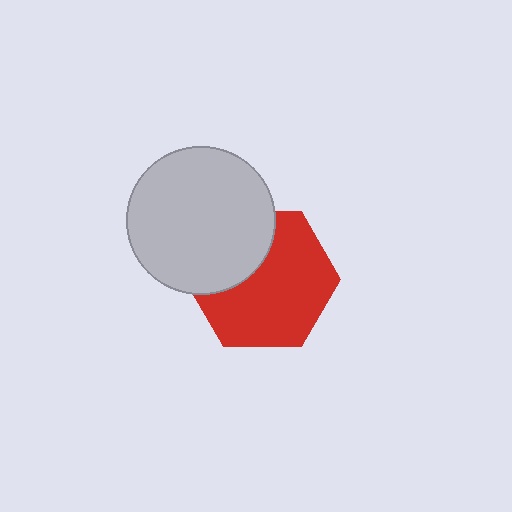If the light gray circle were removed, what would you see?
You would see the complete red hexagon.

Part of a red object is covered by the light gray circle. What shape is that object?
It is a hexagon.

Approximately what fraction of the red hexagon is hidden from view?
Roughly 32% of the red hexagon is hidden behind the light gray circle.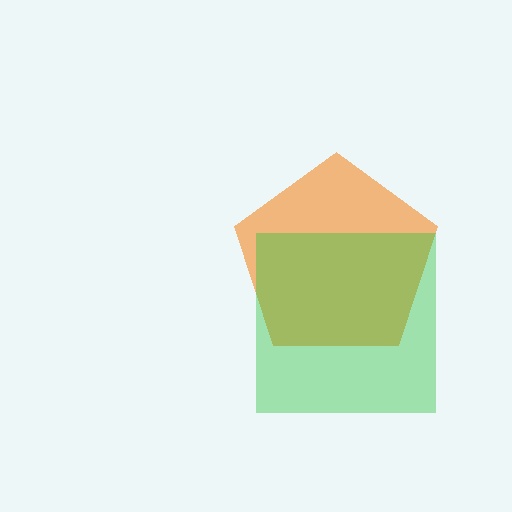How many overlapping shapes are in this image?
There are 2 overlapping shapes in the image.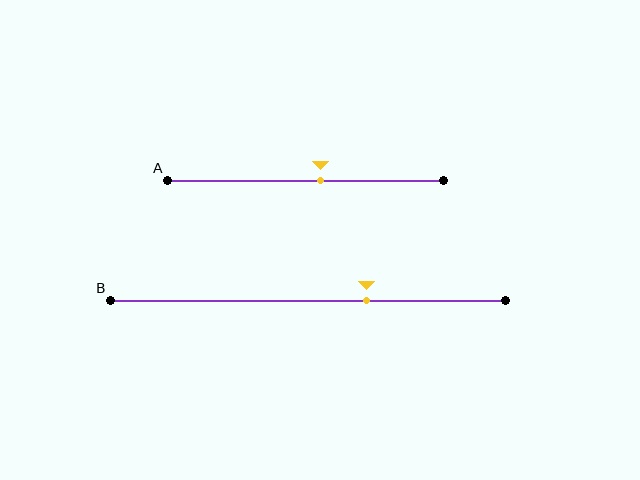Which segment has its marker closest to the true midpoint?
Segment A has its marker closest to the true midpoint.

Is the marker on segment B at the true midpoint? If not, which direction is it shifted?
No, the marker on segment B is shifted to the right by about 15% of the segment length.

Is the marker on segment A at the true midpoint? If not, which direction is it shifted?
No, the marker on segment A is shifted to the right by about 5% of the segment length.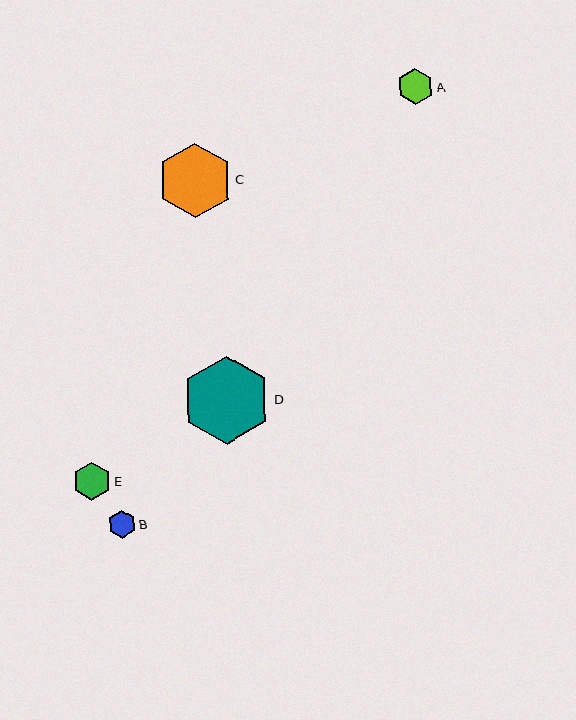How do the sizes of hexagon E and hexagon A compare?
Hexagon E and hexagon A are approximately the same size.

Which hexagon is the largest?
Hexagon D is the largest with a size of approximately 89 pixels.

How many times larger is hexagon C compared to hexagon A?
Hexagon C is approximately 2.1 times the size of hexagon A.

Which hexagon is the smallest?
Hexagon B is the smallest with a size of approximately 28 pixels.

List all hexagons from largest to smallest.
From largest to smallest: D, C, E, A, B.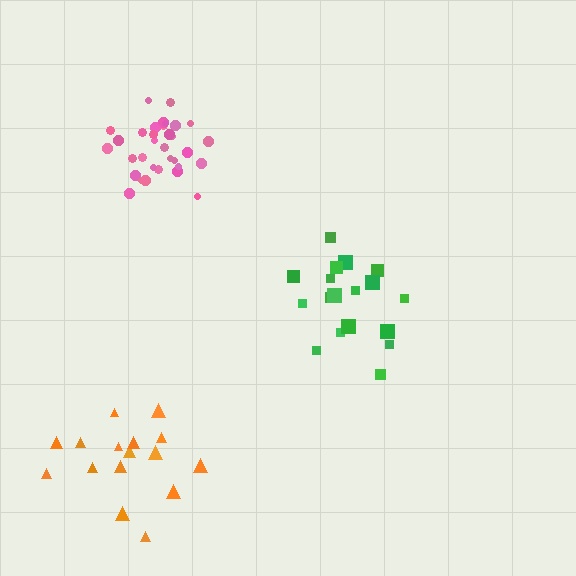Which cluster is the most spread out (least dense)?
Orange.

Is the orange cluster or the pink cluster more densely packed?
Pink.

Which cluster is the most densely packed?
Pink.